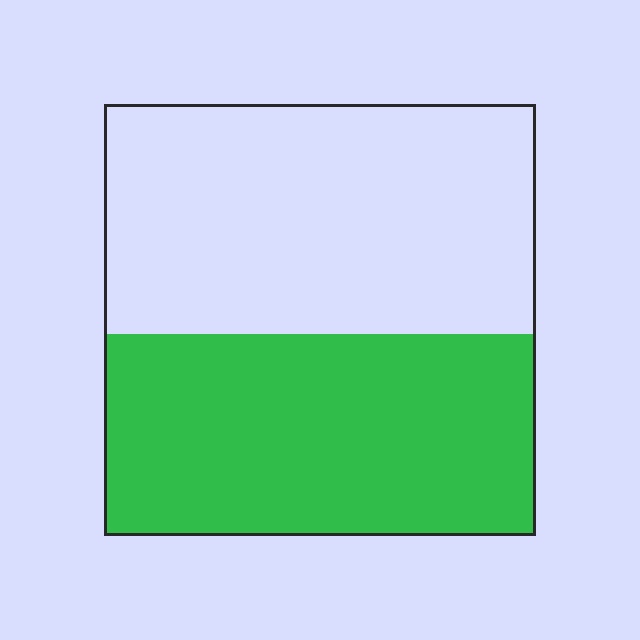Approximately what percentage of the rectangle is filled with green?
Approximately 45%.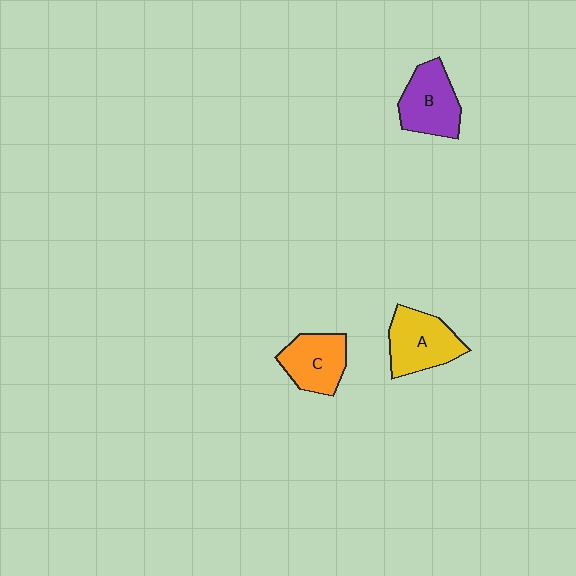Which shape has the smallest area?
Shape C (orange).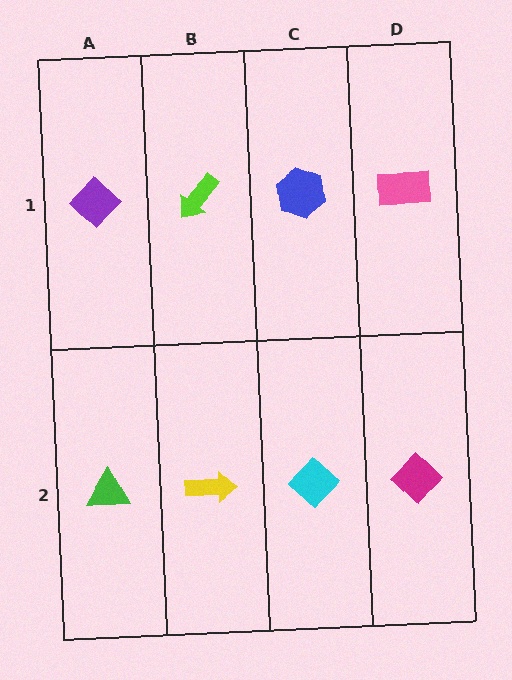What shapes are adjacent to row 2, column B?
A lime arrow (row 1, column B), a green triangle (row 2, column A), a cyan diamond (row 2, column C).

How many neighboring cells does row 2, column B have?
3.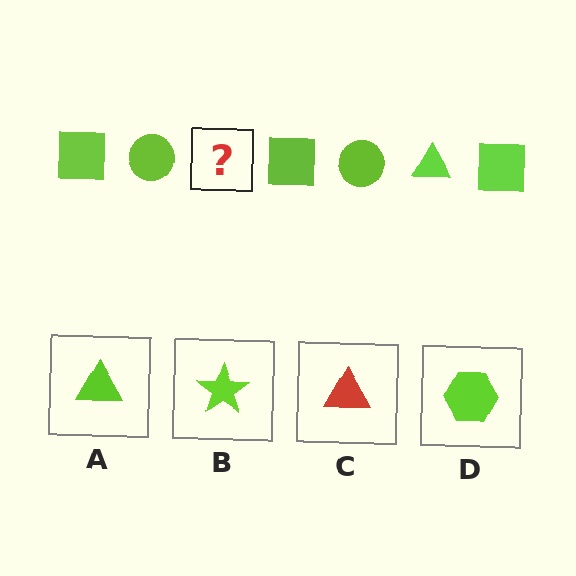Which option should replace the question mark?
Option A.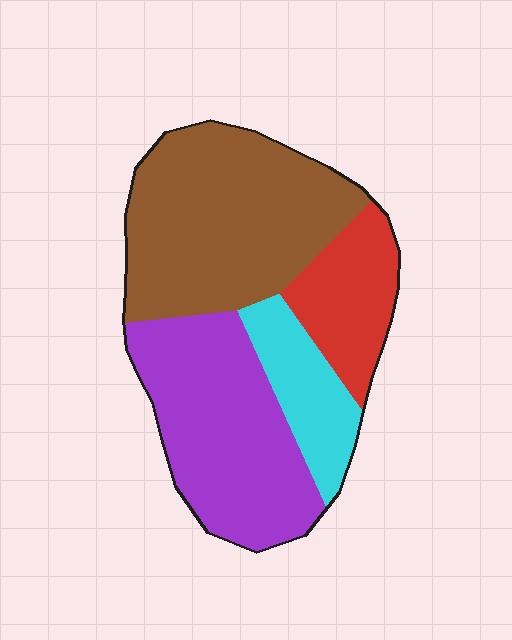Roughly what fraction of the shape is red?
Red takes up about one sixth (1/6) of the shape.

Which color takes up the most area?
Brown, at roughly 40%.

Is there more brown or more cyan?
Brown.